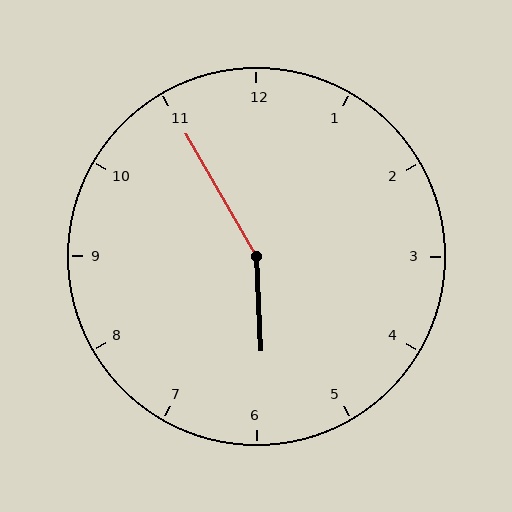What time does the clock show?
5:55.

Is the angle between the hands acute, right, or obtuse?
It is obtuse.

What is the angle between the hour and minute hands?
Approximately 152 degrees.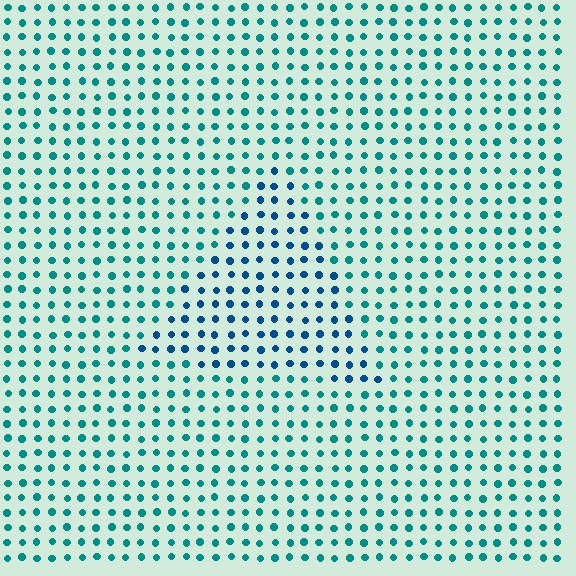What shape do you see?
I see a triangle.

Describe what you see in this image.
The image is filled with small teal elements in a uniform arrangement. A triangle-shaped region is visible where the elements are tinted to a slightly different hue, forming a subtle color boundary.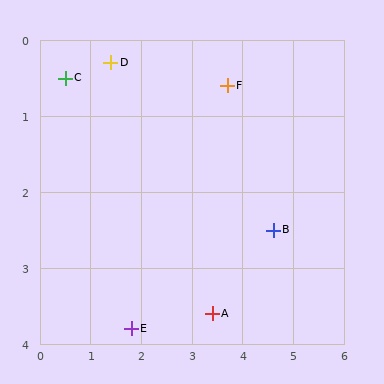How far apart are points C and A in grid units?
Points C and A are about 4.2 grid units apart.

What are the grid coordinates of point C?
Point C is at approximately (0.5, 0.5).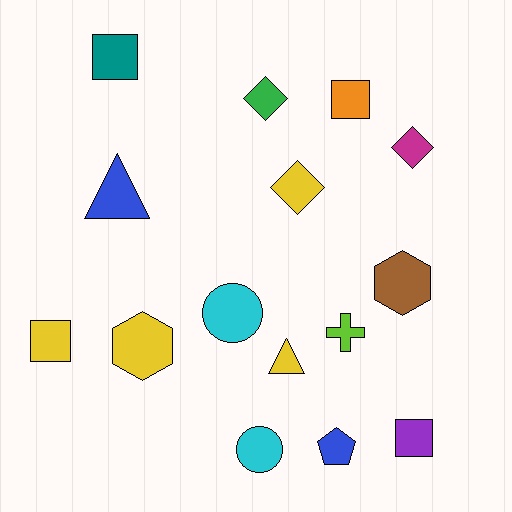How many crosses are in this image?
There is 1 cross.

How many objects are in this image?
There are 15 objects.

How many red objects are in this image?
There are no red objects.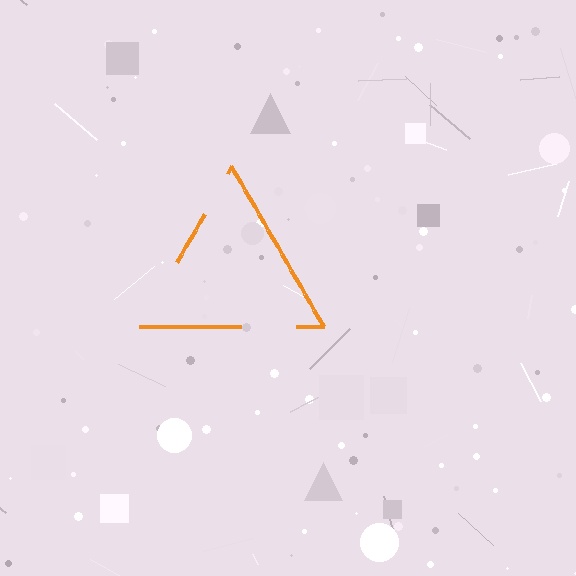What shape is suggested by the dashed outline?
The dashed outline suggests a triangle.